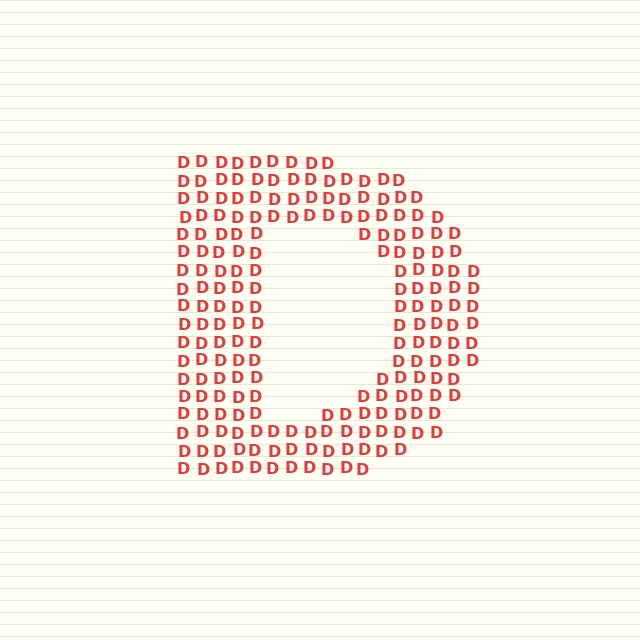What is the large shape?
The large shape is the letter D.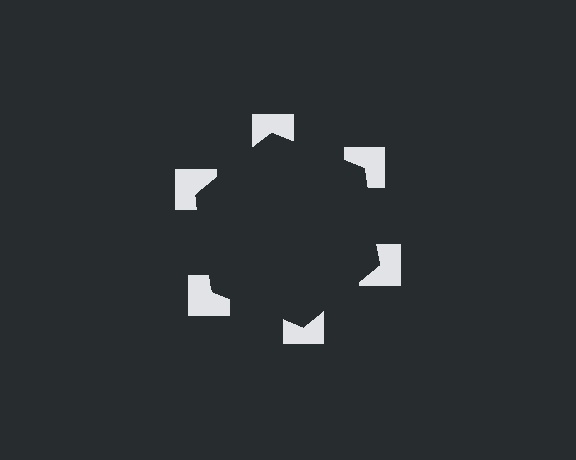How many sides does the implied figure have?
6 sides.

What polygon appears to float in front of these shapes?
An illusory hexagon — its edges are inferred from the aligned wedge cuts in the notched squares, not physically drawn.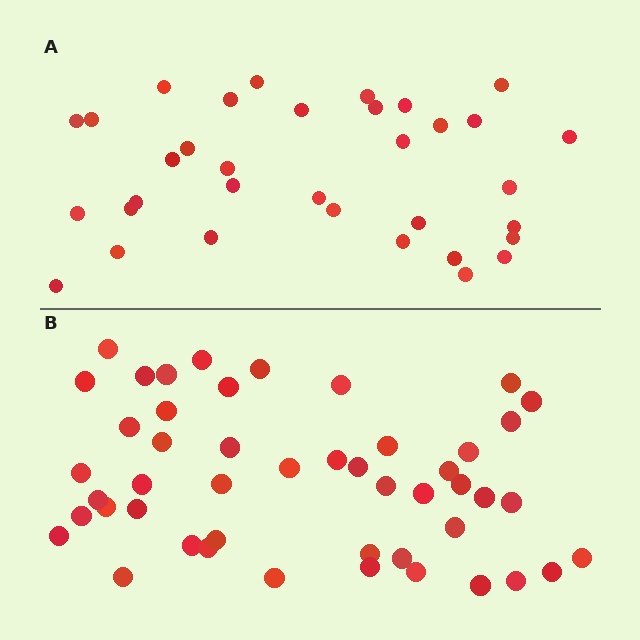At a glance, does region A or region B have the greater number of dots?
Region B (the bottom region) has more dots.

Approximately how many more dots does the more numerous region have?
Region B has approximately 15 more dots than region A.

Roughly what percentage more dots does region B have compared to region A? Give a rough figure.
About 40% more.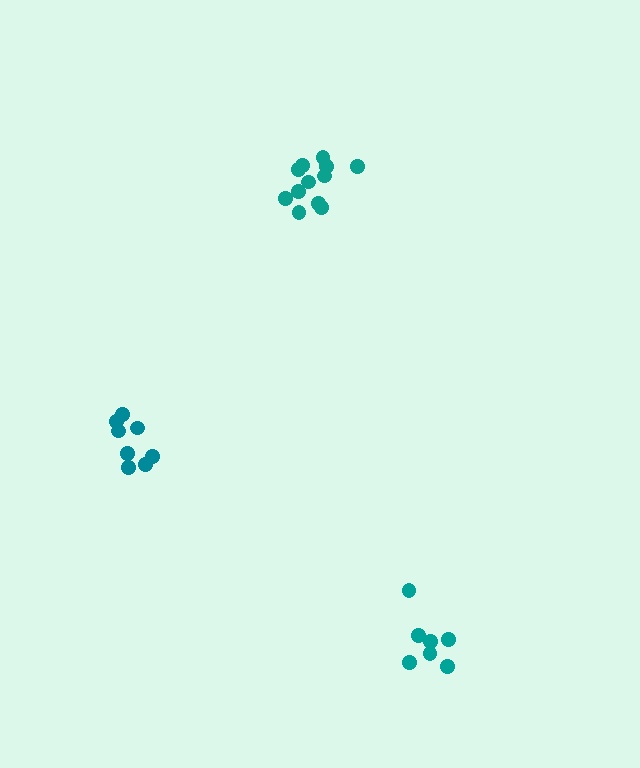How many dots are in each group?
Group 1: 7 dots, Group 2: 12 dots, Group 3: 8 dots (27 total).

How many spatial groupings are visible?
There are 3 spatial groupings.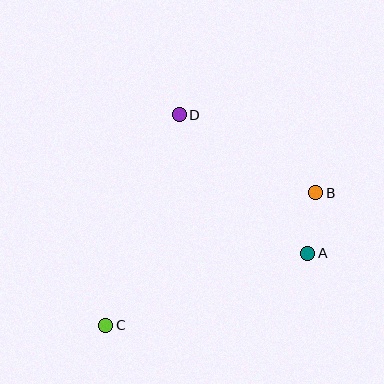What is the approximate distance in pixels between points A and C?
The distance between A and C is approximately 215 pixels.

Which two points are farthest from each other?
Points B and C are farthest from each other.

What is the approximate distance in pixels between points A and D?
The distance between A and D is approximately 189 pixels.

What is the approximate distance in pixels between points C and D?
The distance between C and D is approximately 223 pixels.